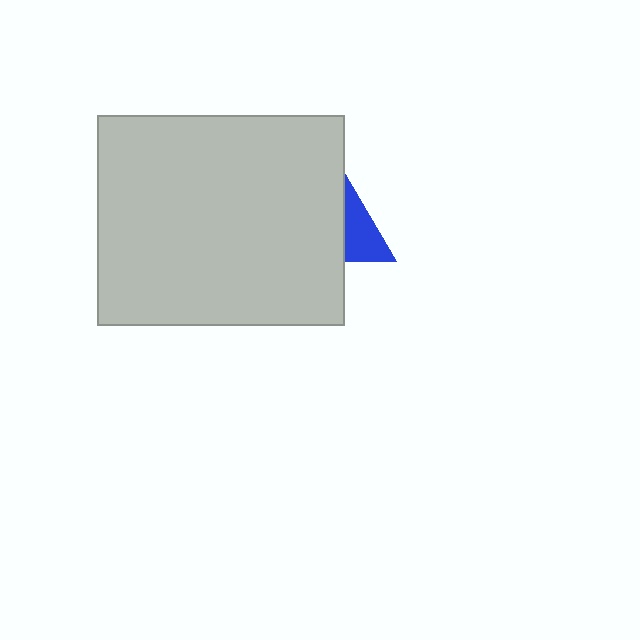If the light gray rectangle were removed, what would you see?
You would see the complete blue triangle.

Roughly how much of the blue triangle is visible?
A small part of it is visible (roughly 35%).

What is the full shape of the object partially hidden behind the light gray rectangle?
The partially hidden object is a blue triangle.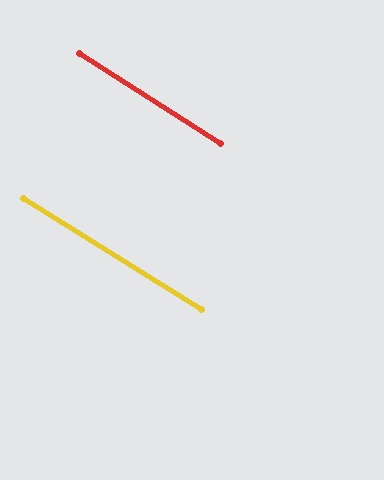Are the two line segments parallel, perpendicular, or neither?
Parallel — their directions differ by only 0.7°.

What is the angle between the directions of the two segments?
Approximately 1 degree.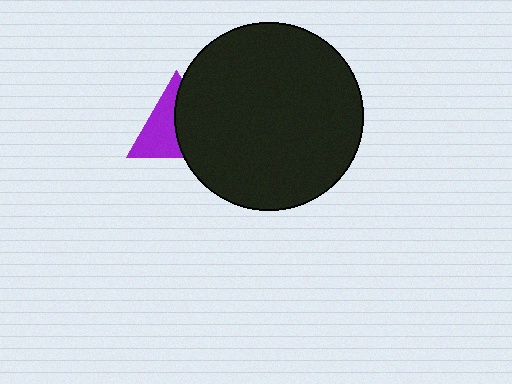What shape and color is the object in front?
The object in front is a black circle.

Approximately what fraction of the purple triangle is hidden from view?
Roughly 49% of the purple triangle is hidden behind the black circle.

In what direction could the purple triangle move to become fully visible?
The purple triangle could move left. That would shift it out from behind the black circle entirely.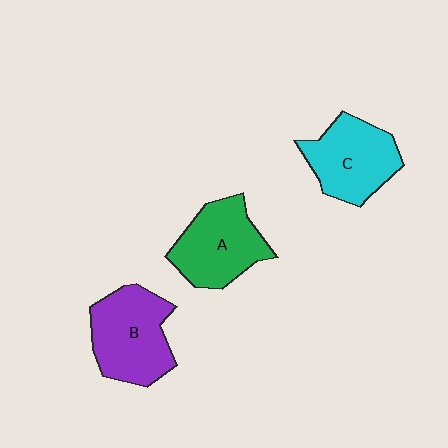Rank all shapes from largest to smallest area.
From largest to smallest: B (purple), A (green), C (cyan).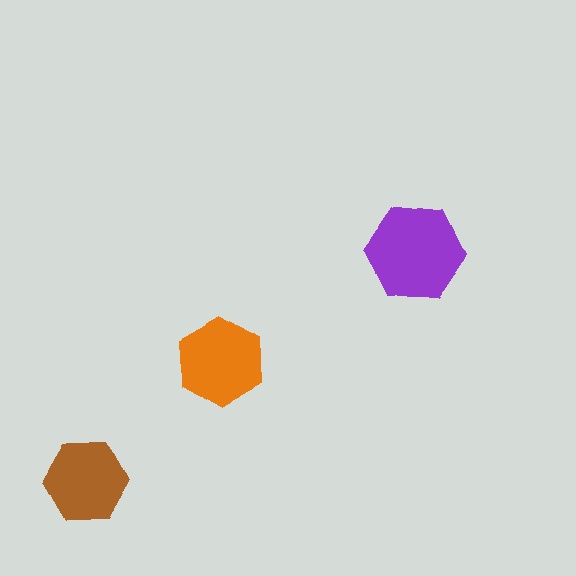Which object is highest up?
The purple hexagon is topmost.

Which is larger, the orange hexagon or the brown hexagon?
The orange one.